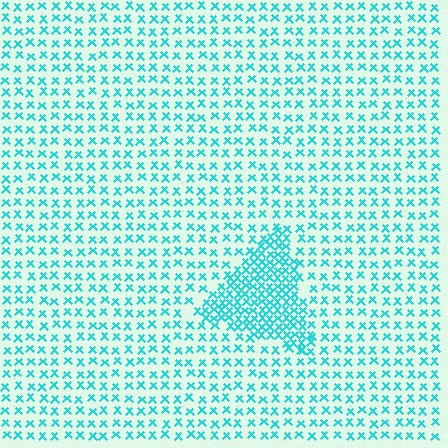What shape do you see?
I see a triangle.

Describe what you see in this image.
The image contains small cyan elements arranged at two different densities. A triangle-shaped region is visible where the elements are more densely packed than the surrounding area.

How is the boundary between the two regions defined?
The boundary is defined by a change in element density (approximately 2.3x ratio). All elements are the same color, size, and shape.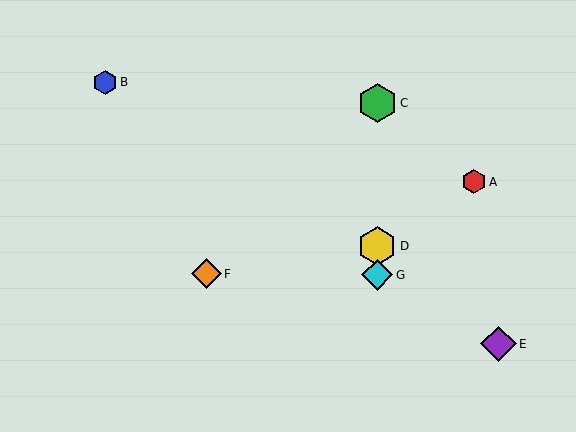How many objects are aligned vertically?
3 objects (C, D, G) are aligned vertically.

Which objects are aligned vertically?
Objects C, D, G are aligned vertically.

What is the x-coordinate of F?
Object F is at x≈206.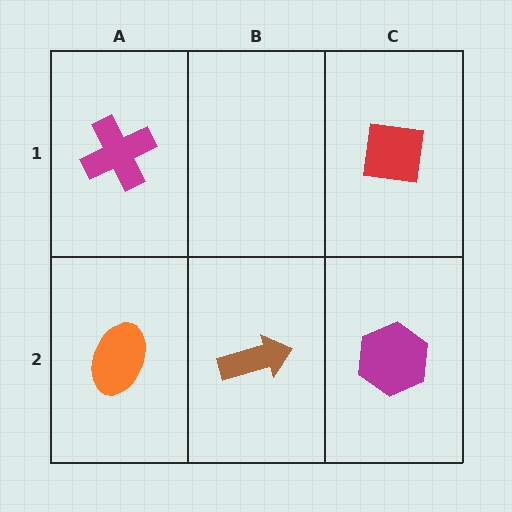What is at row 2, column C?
A magenta hexagon.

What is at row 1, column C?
A red square.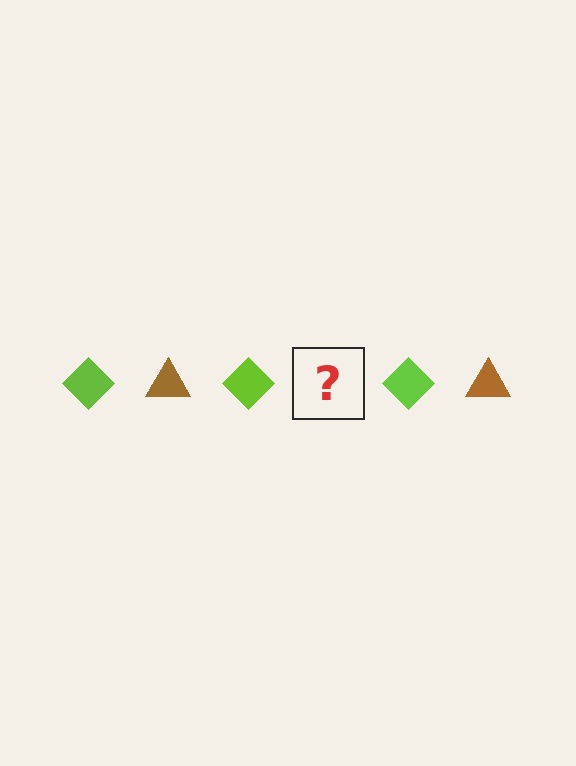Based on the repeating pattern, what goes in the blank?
The blank should be a brown triangle.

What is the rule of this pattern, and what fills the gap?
The rule is that the pattern alternates between lime diamond and brown triangle. The gap should be filled with a brown triangle.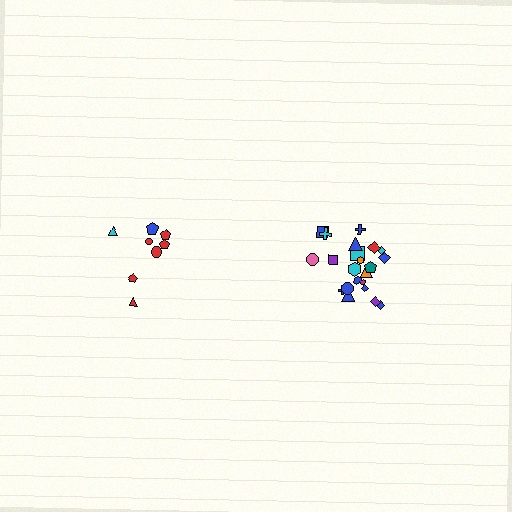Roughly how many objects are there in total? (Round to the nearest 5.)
Roughly 30 objects in total.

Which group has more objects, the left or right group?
The right group.